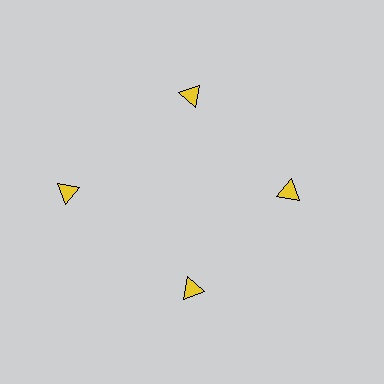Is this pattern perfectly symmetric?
No. The 4 yellow triangles are arranged in a ring, but one element near the 9 o'clock position is pushed outward from the center, breaking the 4-fold rotational symmetry.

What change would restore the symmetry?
The symmetry would be restored by moving it inward, back onto the ring so that all 4 triangles sit at equal angles and equal distance from the center.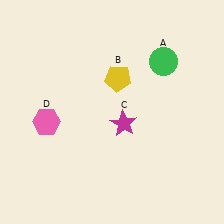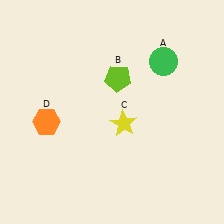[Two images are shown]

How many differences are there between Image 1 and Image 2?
There are 3 differences between the two images.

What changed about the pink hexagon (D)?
In Image 1, D is pink. In Image 2, it changed to orange.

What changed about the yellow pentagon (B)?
In Image 1, B is yellow. In Image 2, it changed to lime.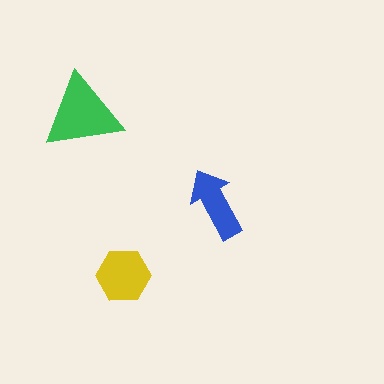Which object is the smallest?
The blue arrow.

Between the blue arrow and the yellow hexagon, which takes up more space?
The yellow hexagon.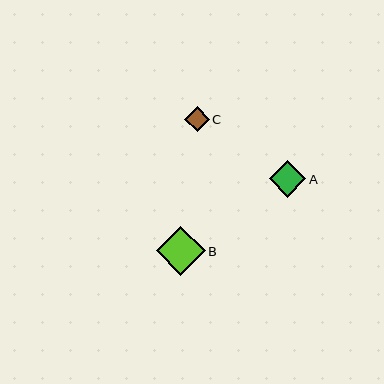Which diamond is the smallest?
Diamond C is the smallest with a size of approximately 25 pixels.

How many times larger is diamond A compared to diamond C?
Diamond A is approximately 1.5 times the size of diamond C.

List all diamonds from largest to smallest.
From largest to smallest: B, A, C.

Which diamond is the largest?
Diamond B is the largest with a size of approximately 49 pixels.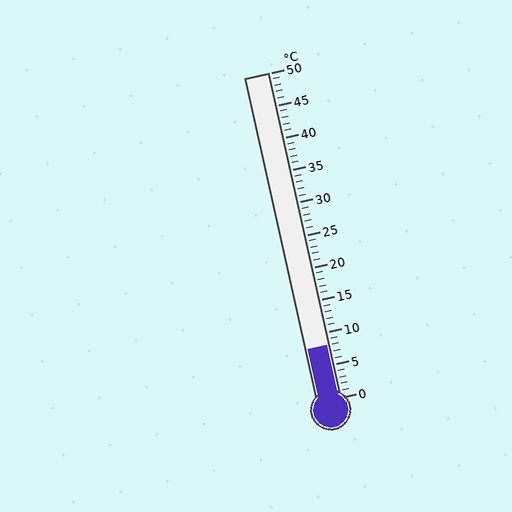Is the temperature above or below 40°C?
The temperature is below 40°C.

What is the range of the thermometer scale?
The thermometer scale ranges from 0°C to 50°C.